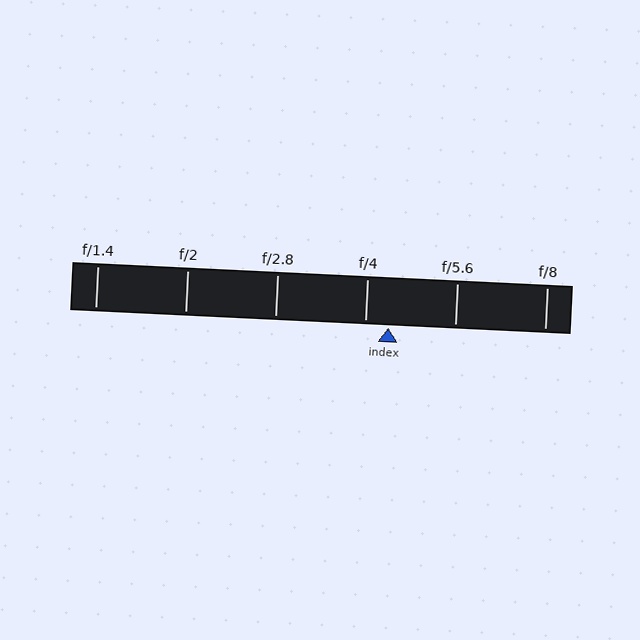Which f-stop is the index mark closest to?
The index mark is closest to f/4.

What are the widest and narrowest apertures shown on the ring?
The widest aperture shown is f/1.4 and the narrowest is f/8.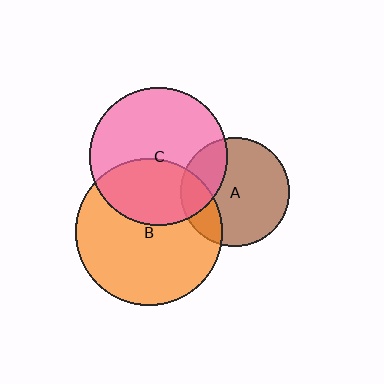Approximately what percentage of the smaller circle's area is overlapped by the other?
Approximately 40%.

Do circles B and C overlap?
Yes.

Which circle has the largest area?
Circle B (orange).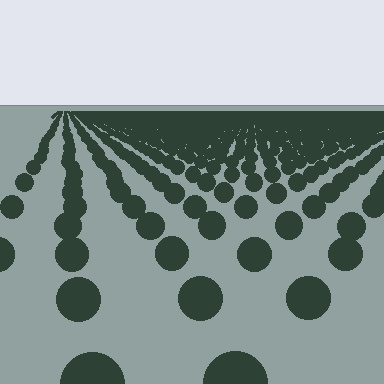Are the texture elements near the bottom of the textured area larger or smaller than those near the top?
Larger. Near the bottom, elements are closer to the viewer and appear at a bigger on-screen size.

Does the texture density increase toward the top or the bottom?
Density increases toward the top.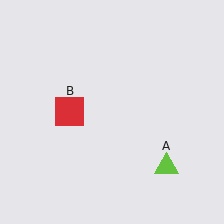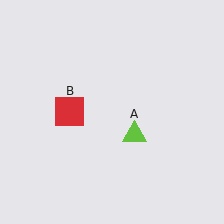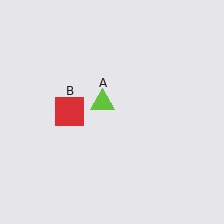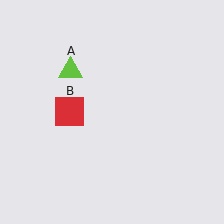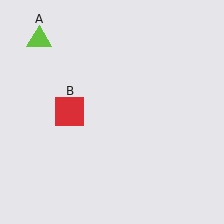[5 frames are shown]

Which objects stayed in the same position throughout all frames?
Red square (object B) remained stationary.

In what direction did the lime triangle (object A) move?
The lime triangle (object A) moved up and to the left.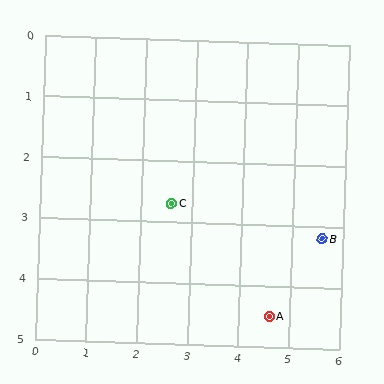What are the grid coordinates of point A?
Point A is at approximately (4.6, 4.5).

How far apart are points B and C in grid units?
Points B and C are about 3.0 grid units apart.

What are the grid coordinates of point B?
Point B is at approximately (5.6, 3.2).